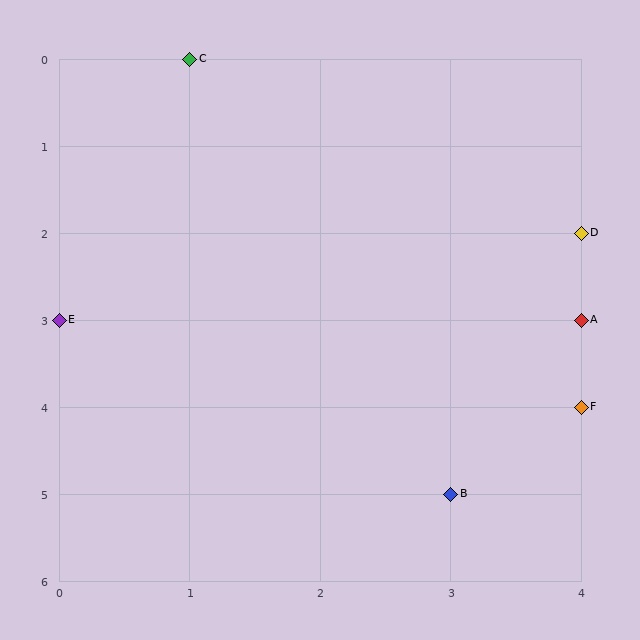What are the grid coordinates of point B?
Point B is at grid coordinates (3, 5).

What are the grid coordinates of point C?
Point C is at grid coordinates (1, 0).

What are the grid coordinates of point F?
Point F is at grid coordinates (4, 4).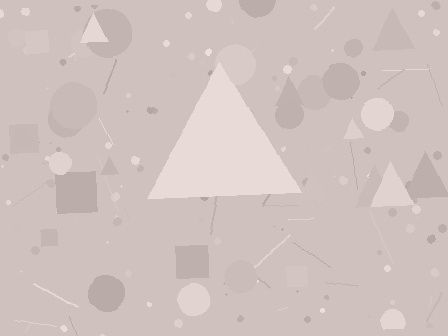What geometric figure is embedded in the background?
A triangle is embedded in the background.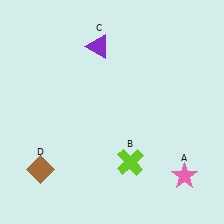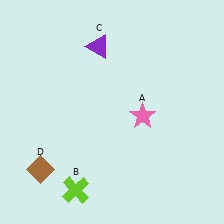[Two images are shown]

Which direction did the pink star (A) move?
The pink star (A) moved up.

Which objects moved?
The objects that moved are: the pink star (A), the lime cross (B).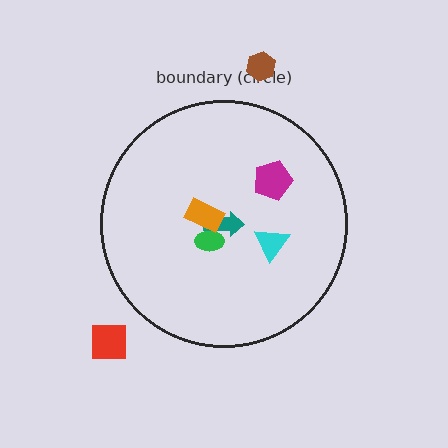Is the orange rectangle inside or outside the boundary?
Inside.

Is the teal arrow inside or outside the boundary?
Inside.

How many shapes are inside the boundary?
5 inside, 2 outside.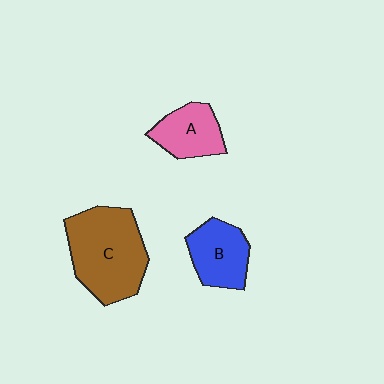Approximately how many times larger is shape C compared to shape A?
Approximately 2.0 times.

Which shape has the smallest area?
Shape A (pink).